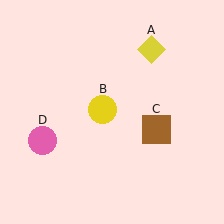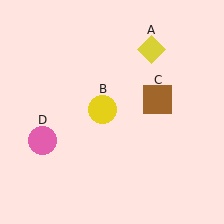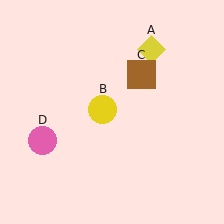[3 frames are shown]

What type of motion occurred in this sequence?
The brown square (object C) rotated counterclockwise around the center of the scene.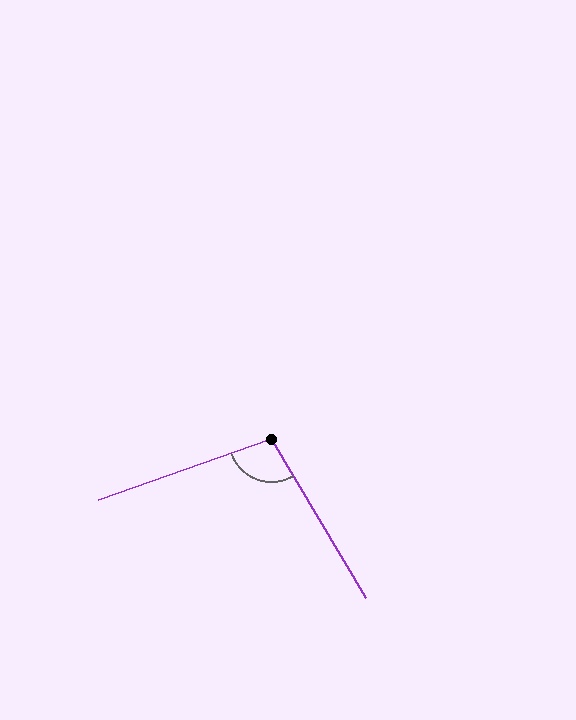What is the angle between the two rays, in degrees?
Approximately 101 degrees.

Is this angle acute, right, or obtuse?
It is obtuse.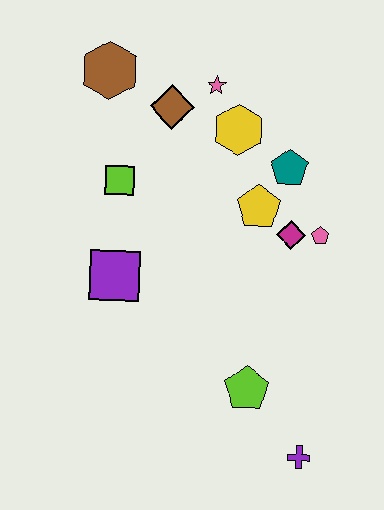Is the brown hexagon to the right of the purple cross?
No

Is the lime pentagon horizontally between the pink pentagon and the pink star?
Yes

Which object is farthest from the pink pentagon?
The brown hexagon is farthest from the pink pentagon.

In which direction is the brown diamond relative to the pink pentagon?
The brown diamond is to the left of the pink pentagon.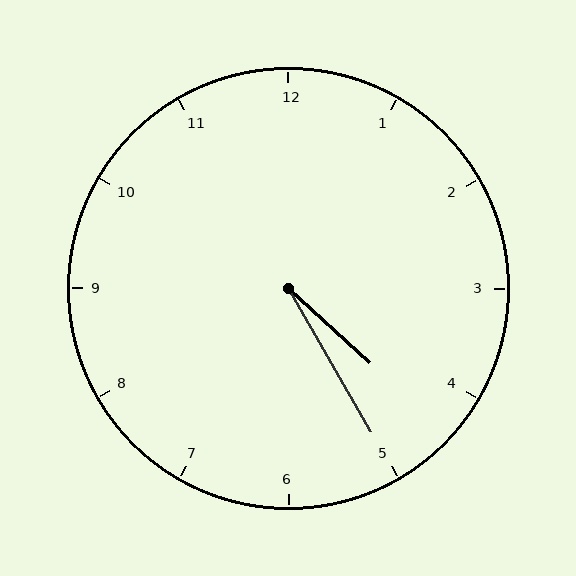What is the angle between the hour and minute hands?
Approximately 18 degrees.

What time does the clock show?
4:25.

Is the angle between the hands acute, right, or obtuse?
It is acute.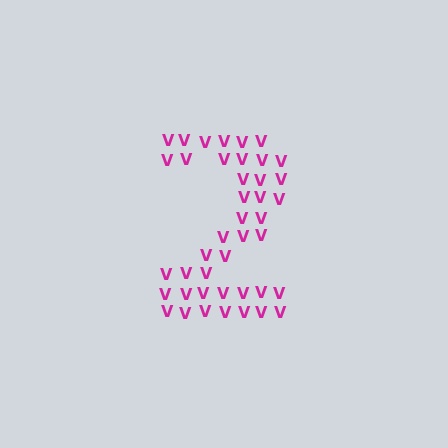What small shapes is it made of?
It is made of small letter V's.